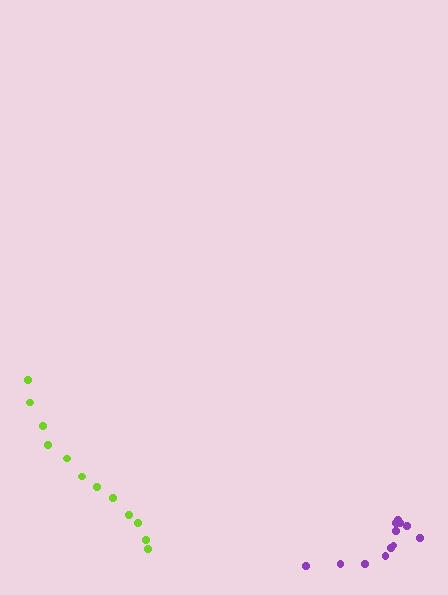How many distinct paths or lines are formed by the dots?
There are 2 distinct paths.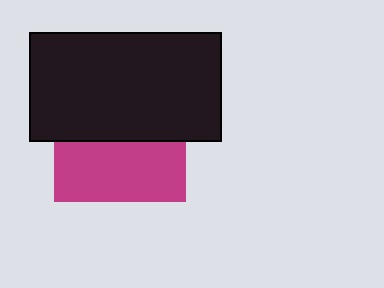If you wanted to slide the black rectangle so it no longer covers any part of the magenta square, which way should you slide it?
Slide it up — that is the most direct way to separate the two shapes.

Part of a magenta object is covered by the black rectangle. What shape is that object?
It is a square.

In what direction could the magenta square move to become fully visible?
The magenta square could move down. That would shift it out from behind the black rectangle entirely.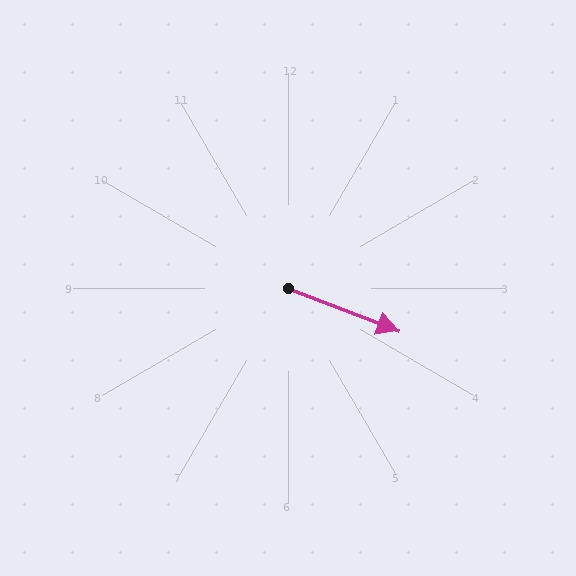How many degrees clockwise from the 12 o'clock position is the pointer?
Approximately 111 degrees.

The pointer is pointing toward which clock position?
Roughly 4 o'clock.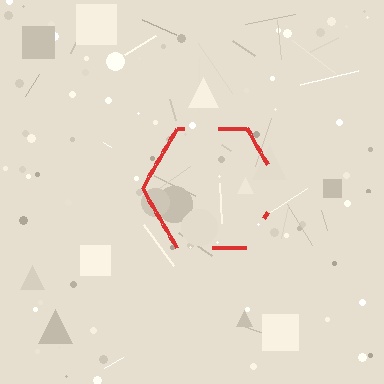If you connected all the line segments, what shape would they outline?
They would outline a hexagon.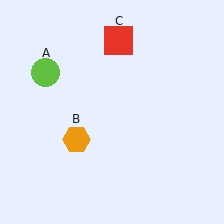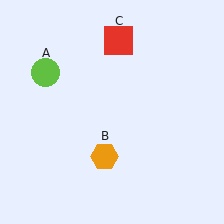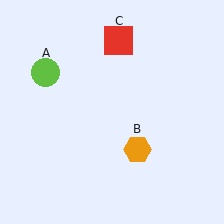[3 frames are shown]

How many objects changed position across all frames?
1 object changed position: orange hexagon (object B).